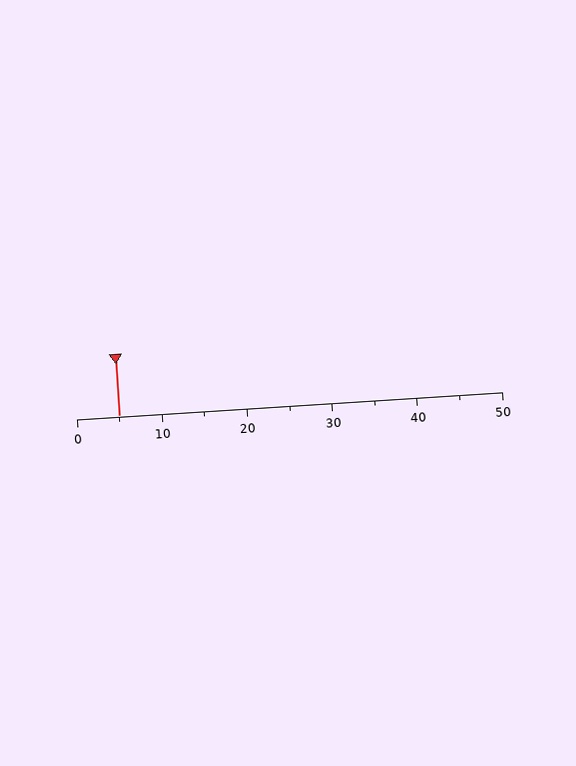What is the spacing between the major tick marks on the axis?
The major ticks are spaced 10 apart.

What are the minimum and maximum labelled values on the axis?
The axis runs from 0 to 50.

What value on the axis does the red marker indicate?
The marker indicates approximately 5.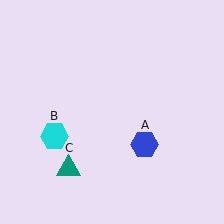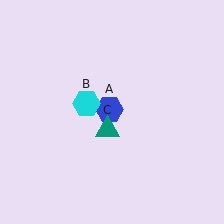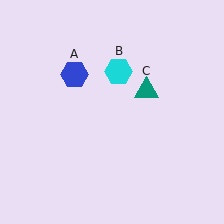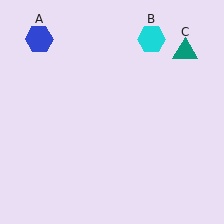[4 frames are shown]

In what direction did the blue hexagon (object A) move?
The blue hexagon (object A) moved up and to the left.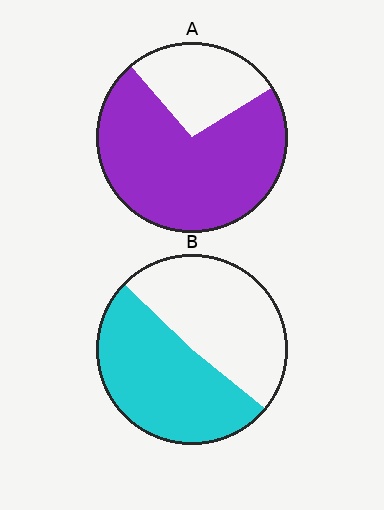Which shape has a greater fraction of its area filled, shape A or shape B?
Shape A.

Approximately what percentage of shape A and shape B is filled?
A is approximately 75% and B is approximately 50%.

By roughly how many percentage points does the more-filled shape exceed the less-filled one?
By roughly 20 percentage points (A over B).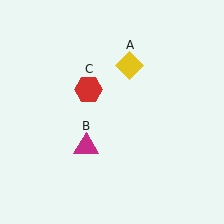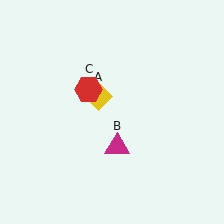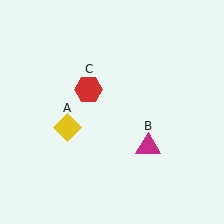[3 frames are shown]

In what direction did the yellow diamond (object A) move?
The yellow diamond (object A) moved down and to the left.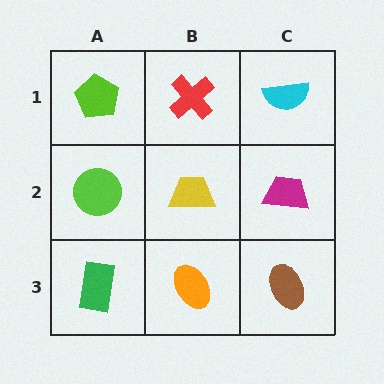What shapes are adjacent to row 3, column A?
A lime circle (row 2, column A), an orange ellipse (row 3, column B).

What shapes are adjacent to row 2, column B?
A red cross (row 1, column B), an orange ellipse (row 3, column B), a lime circle (row 2, column A), a magenta trapezoid (row 2, column C).